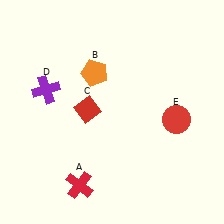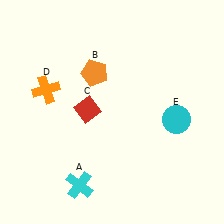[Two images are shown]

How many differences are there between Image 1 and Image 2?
There are 3 differences between the two images.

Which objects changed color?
A changed from red to cyan. D changed from purple to orange. E changed from red to cyan.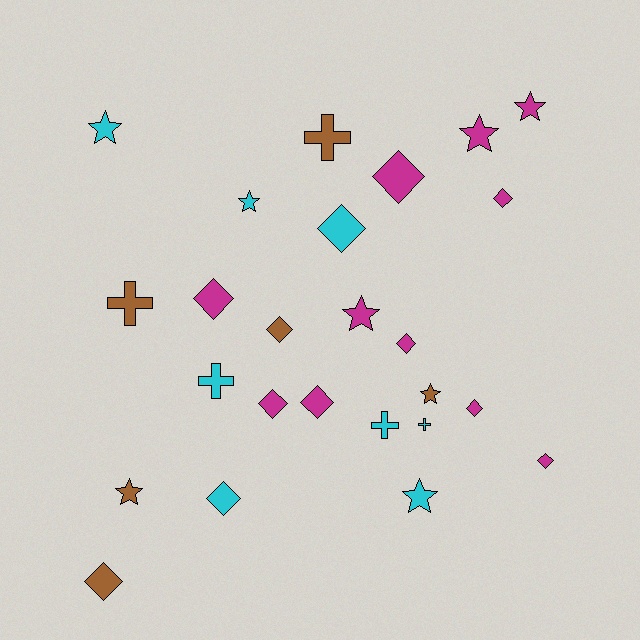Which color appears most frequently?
Magenta, with 11 objects.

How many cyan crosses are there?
There are 3 cyan crosses.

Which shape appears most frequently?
Diamond, with 12 objects.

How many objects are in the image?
There are 25 objects.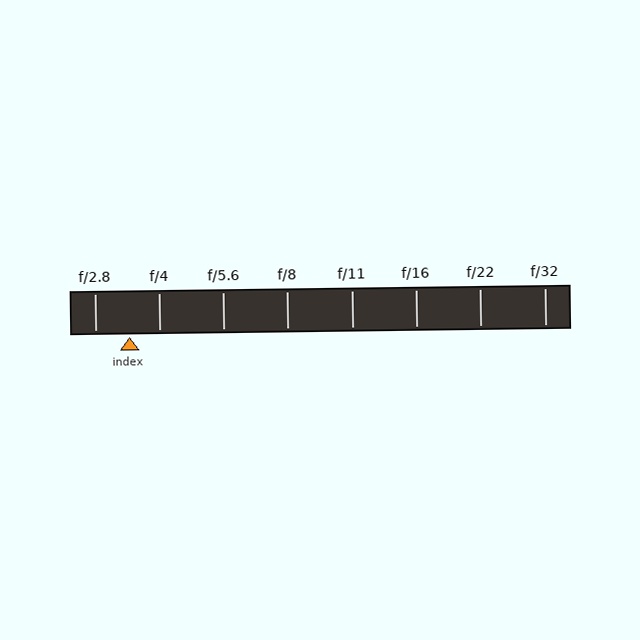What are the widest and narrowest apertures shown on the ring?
The widest aperture shown is f/2.8 and the narrowest is f/32.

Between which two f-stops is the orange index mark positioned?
The index mark is between f/2.8 and f/4.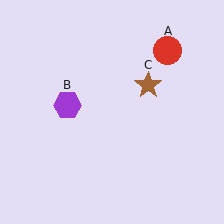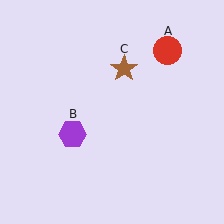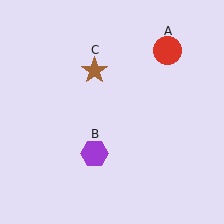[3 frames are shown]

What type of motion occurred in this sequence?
The purple hexagon (object B), brown star (object C) rotated counterclockwise around the center of the scene.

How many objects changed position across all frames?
2 objects changed position: purple hexagon (object B), brown star (object C).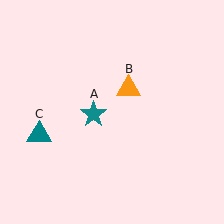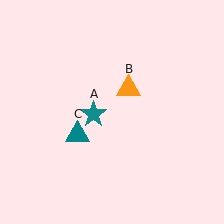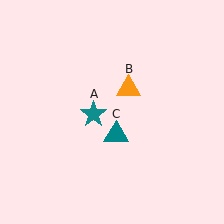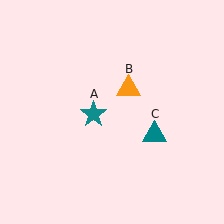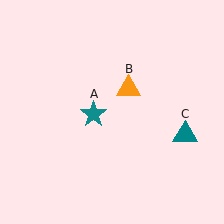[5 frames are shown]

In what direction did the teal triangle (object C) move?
The teal triangle (object C) moved right.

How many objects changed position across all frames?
1 object changed position: teal triangle (object C).